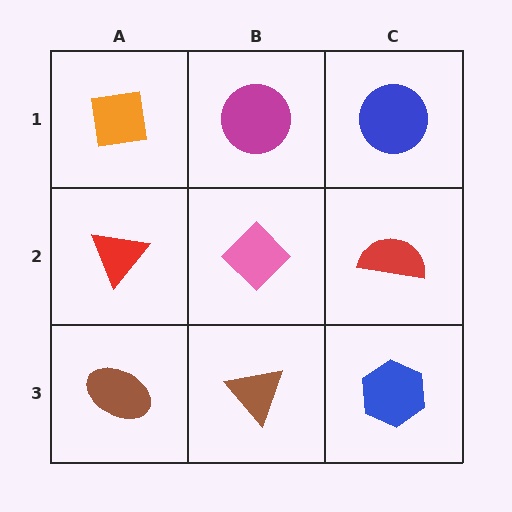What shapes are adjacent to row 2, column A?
An orange square (row 1, column A), a brown ellipse (row 3, column A), a pink diamond (row 2, column B).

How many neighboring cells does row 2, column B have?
4.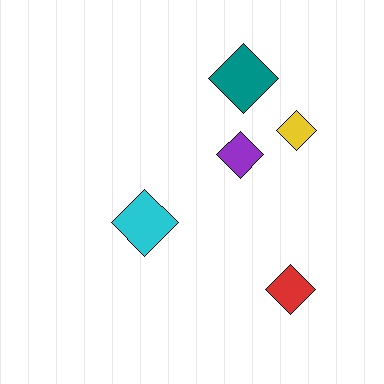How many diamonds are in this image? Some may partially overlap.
There are 5 diamonds.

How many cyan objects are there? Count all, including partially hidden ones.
There is 1 cyan object.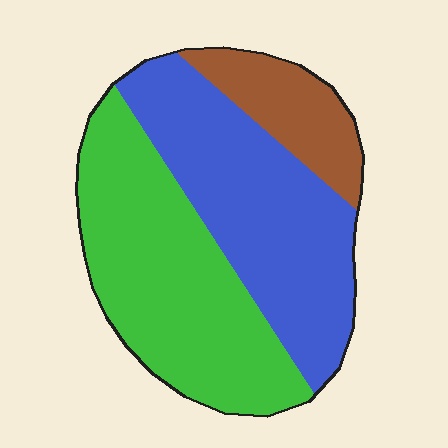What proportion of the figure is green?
Green covers roughly 45% of the figure.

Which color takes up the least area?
Brown, at roughly 15%.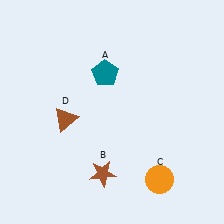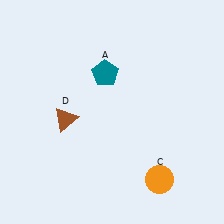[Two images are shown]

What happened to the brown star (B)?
The brown star (B) was removed in Image 2. It was in the bottom-left area of Image 1.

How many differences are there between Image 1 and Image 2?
There is 1 difference between the two images.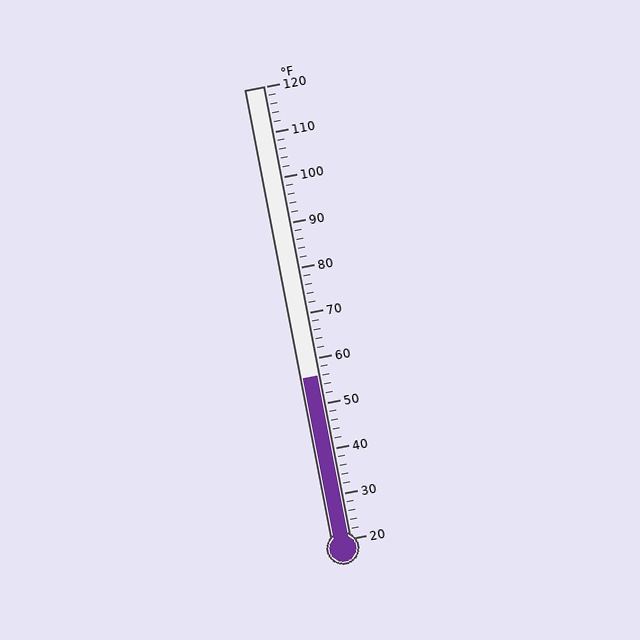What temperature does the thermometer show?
The thermometer shows approximately 56°F.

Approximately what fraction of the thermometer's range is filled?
The thermometer is filled to approximately 35% of its range.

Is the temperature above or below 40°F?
The temperature is above 40°F.